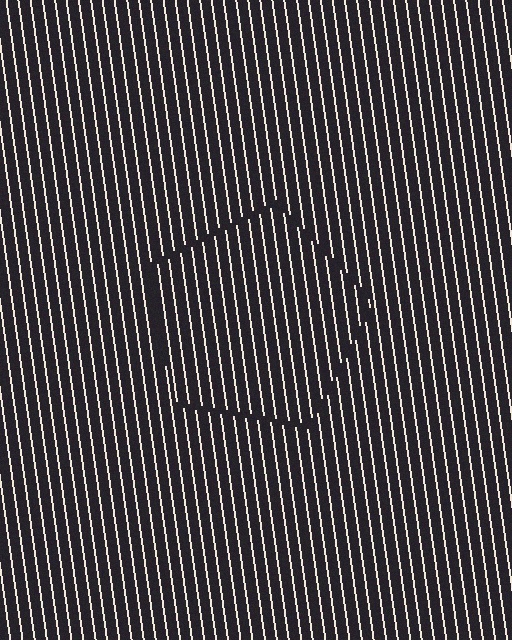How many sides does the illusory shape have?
5 sides — the line-ends trace a pentagon.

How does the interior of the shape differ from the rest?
The interior of the shape contains the same grating, shifted by half a period — the contour is defined by the phase discontinuity where line-ends from the inner and outer gratings abut.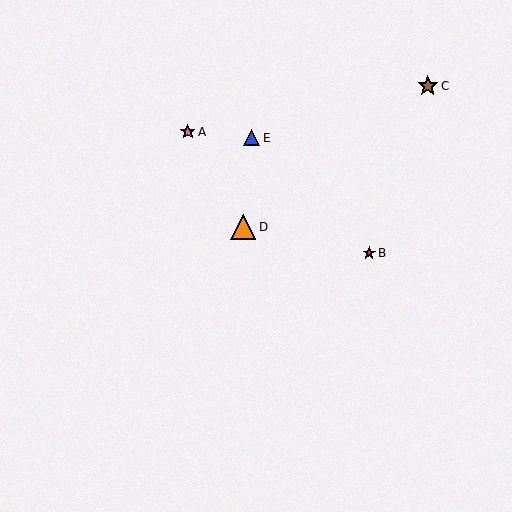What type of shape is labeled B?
Shape B is a red star.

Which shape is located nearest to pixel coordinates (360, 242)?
The red star (labeled B) at (369, 253) is nearest to that location.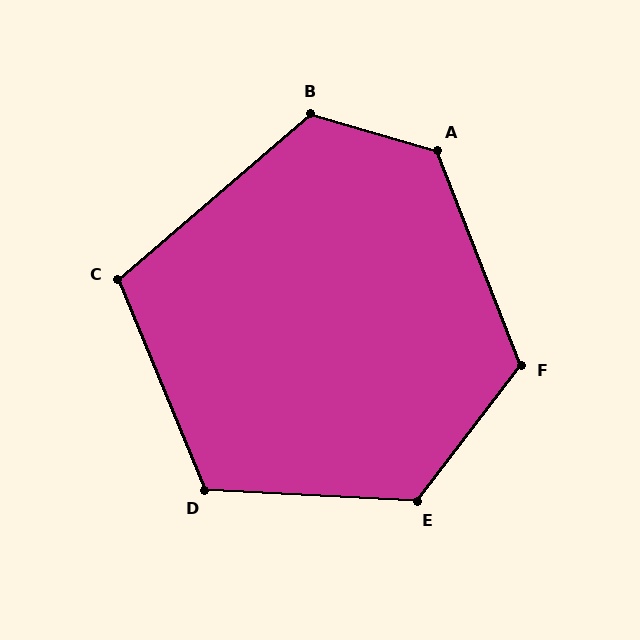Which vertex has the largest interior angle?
A, at approximately 127 degrees.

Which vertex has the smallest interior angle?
C, at approximately 108 degrees.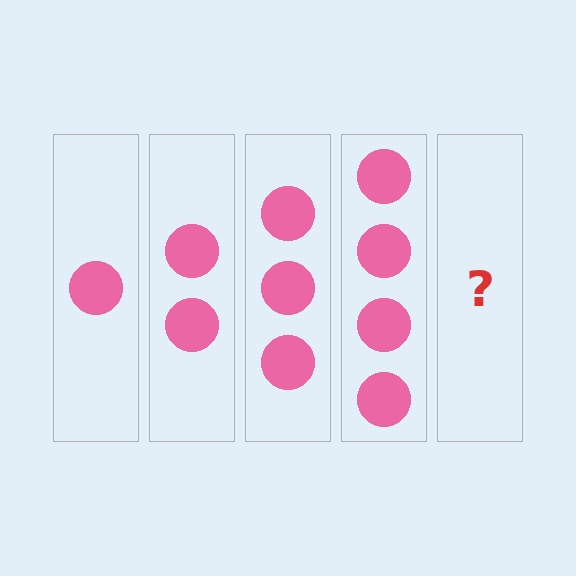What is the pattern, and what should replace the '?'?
The pattern is that each step adds one more circle. The '?' should be 5 circles.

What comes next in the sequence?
The next element should be 5 circles.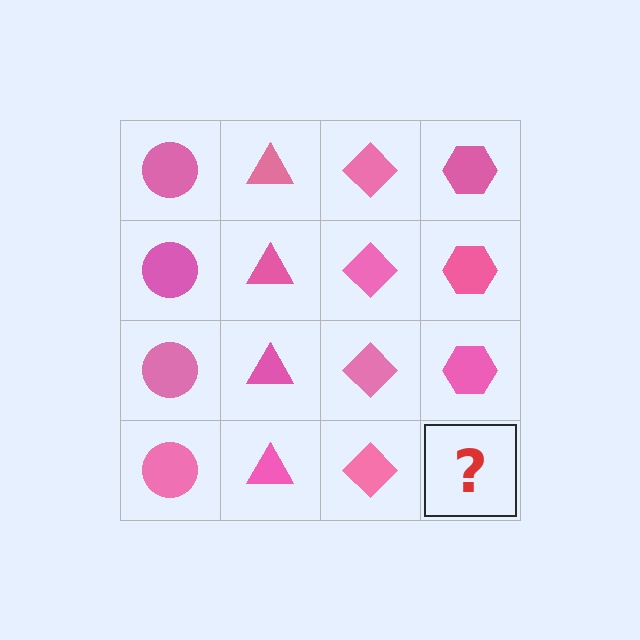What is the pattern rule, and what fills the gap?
The rule is that each column has a consistent shape. The gap should be filled with a pink hexagon.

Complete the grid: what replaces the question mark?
The question mark should be replaced with a pink hexagon.